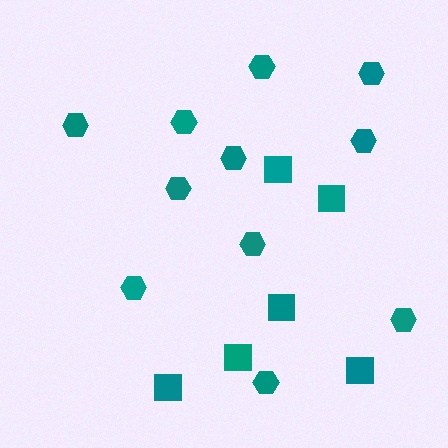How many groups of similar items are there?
There are 2 groups: one group of squares (6) and one group of hexagons (11).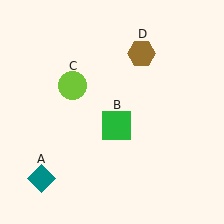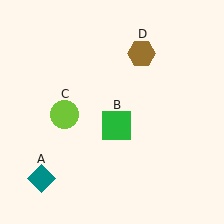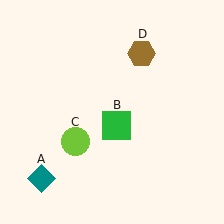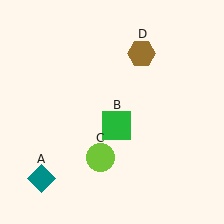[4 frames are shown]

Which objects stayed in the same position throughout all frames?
Teal diamond (object A) and green square (object B) and brown hexagon (object D) remained stationary.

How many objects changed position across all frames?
1 object changed position: lime circle (object C).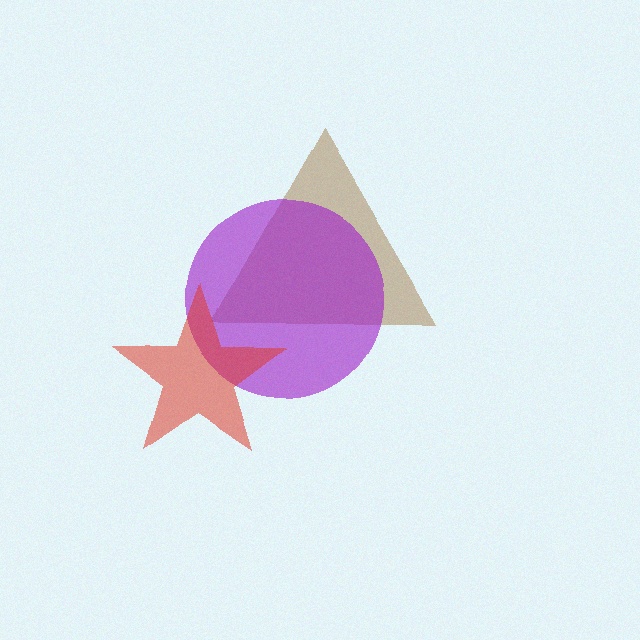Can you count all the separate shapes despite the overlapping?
Yes, there are 3 separate shapes.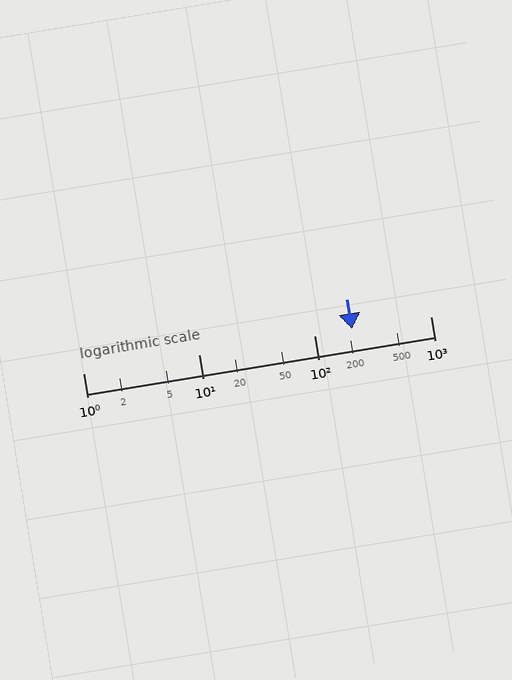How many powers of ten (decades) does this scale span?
The scale spans 3 decades, from 1 to 1000.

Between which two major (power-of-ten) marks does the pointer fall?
The pointer is between 100 and 1000.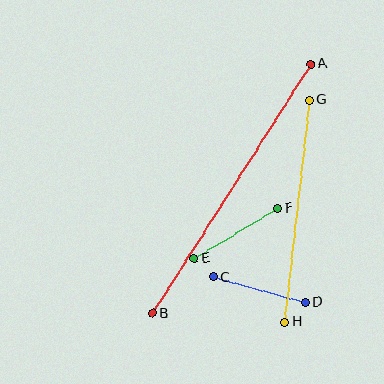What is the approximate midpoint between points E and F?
The midpoint is at approximately (236, 233) pixels.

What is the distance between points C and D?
The distance is approximately 95 pixels.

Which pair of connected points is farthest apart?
Points A and B are farthest apart.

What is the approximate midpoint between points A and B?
The midpoint is at approximately (232, 189) pixels.